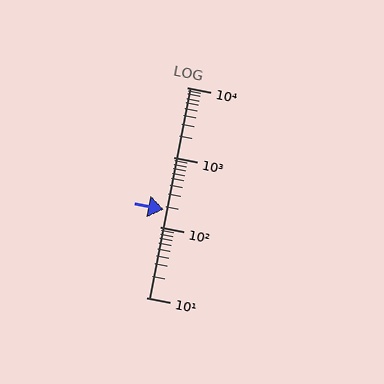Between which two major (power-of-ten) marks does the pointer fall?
The pointer is between 100 and 1000.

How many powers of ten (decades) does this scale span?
The scale spans 3 decades, from 10 to 10000.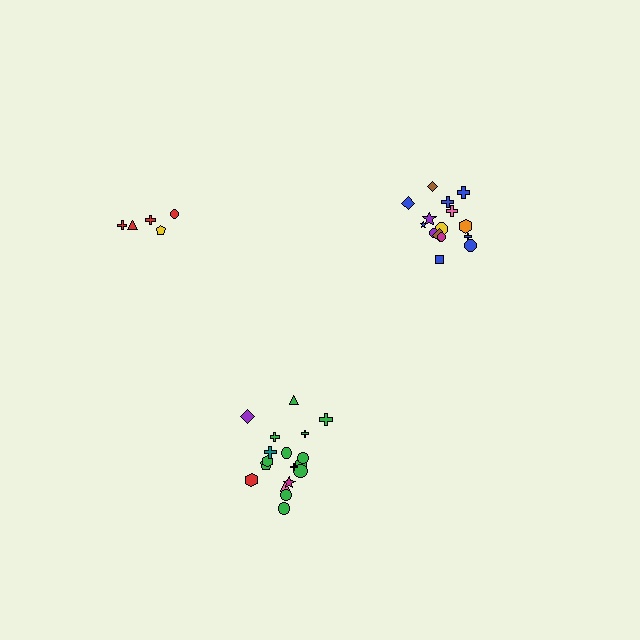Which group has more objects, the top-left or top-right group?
The top-right group.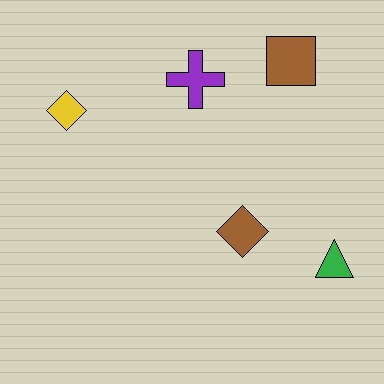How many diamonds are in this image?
There are 2 diamonds.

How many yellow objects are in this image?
There is 1 yellow object.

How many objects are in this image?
There are 5 objects.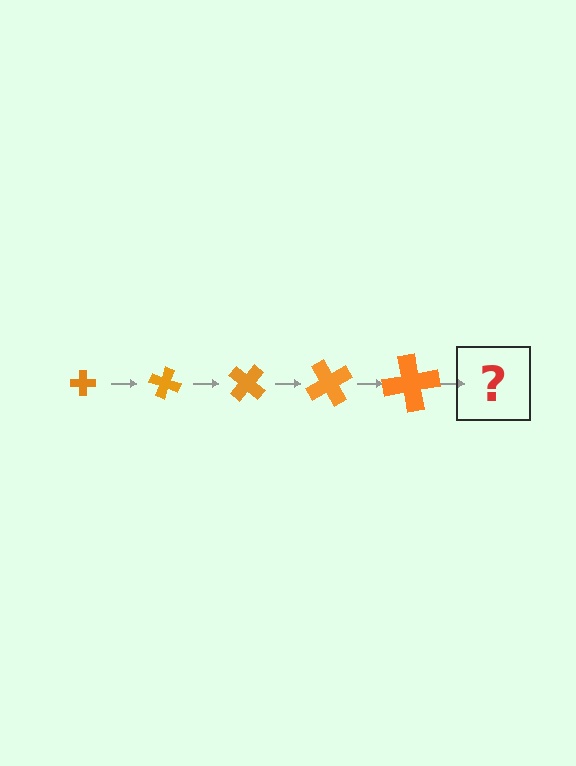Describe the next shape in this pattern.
It should be a cross, larger than the previous one and rotated 100 degrees from the start.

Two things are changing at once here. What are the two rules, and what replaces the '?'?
The two rules are that the cross grows larger each step and it rotates 20 degrees each step. The '?' should be a cross, larger than the previous one and rotated 100 degrees from the start.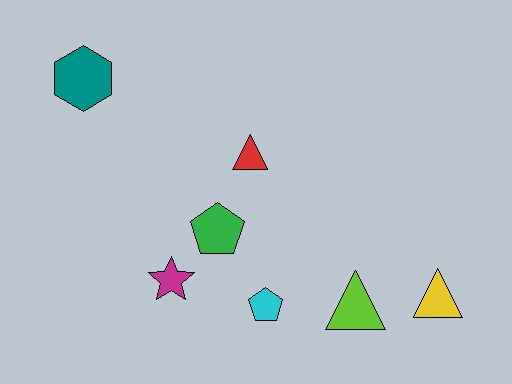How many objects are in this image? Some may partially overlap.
There are 7 objects.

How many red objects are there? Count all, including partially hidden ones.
There is 1 red object.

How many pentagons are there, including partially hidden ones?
There are 2 pentagons.